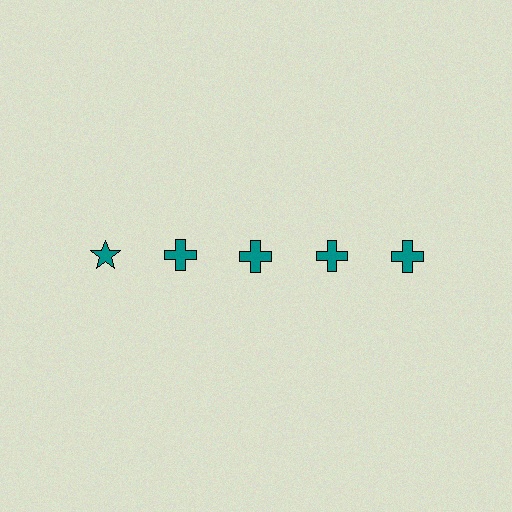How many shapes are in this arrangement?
There are 5 shapes arranged in a grid pattern.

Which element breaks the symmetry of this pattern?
The teal star in the top row, leftmost column breaks the symmetry. All other shapes are teal crosses.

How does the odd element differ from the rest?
It has a different shape: star instead of cross.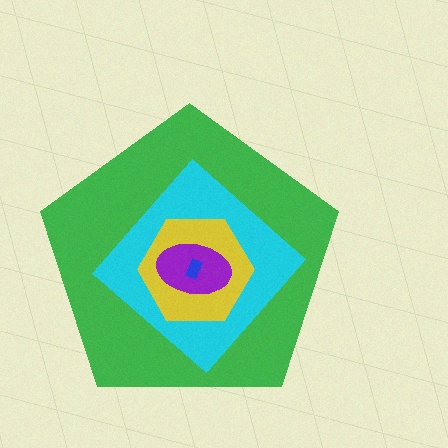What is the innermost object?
The blue rectangle.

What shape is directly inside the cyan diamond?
The yellow hexagon.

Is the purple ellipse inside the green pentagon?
Yes.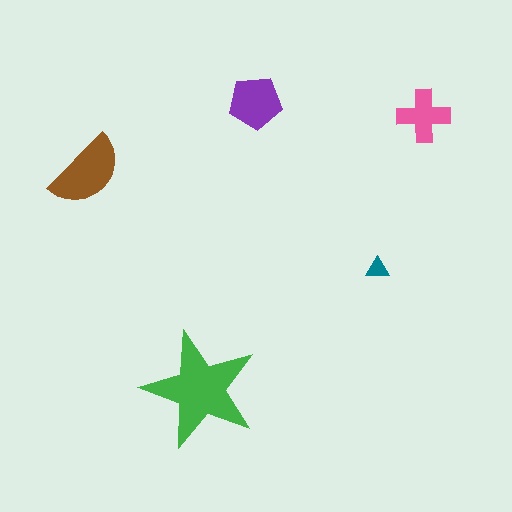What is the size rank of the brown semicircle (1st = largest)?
2nd.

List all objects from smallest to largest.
The teal triangle, the pink cross, the purple pentagon, the brown semicircle, the green star.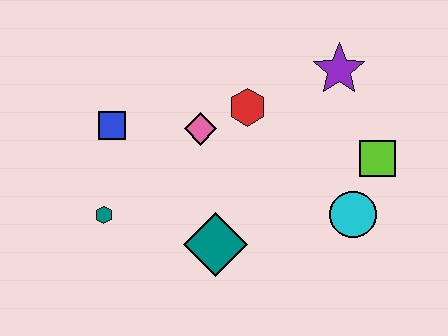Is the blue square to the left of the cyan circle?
Yes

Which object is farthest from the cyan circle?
The blue square is farthest from the cyan circle.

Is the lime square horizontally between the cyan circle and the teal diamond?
No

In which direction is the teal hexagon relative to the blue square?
The teal hexagon is below the blue square.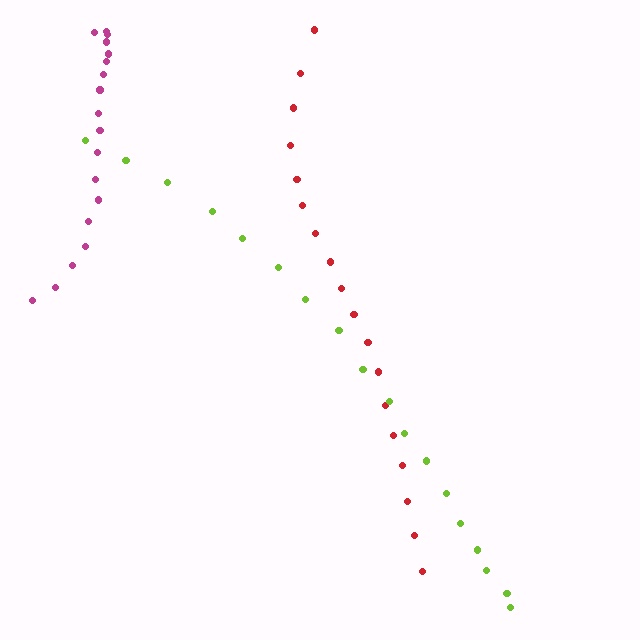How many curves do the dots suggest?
There are 3 distinct paths.